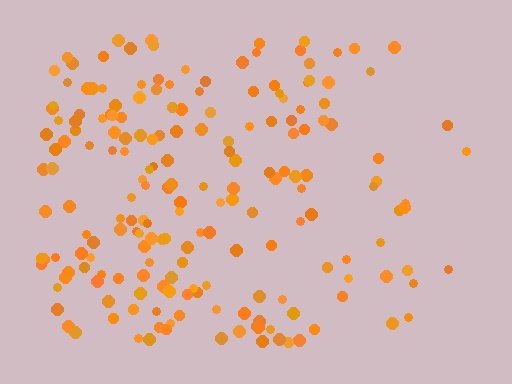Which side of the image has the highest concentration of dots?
The left.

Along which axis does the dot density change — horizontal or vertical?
Horizontal.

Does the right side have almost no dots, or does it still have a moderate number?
Still a moderate number, just noticeably fewer than the left.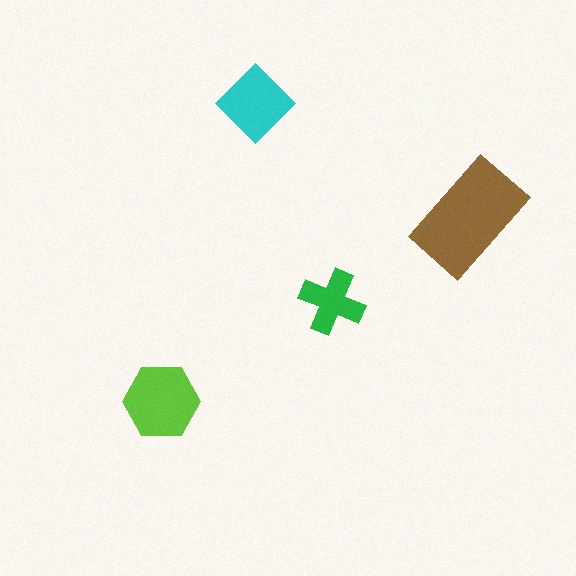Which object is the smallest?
The green cross.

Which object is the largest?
The brown rectangle.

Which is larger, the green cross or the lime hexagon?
The lime hexagon.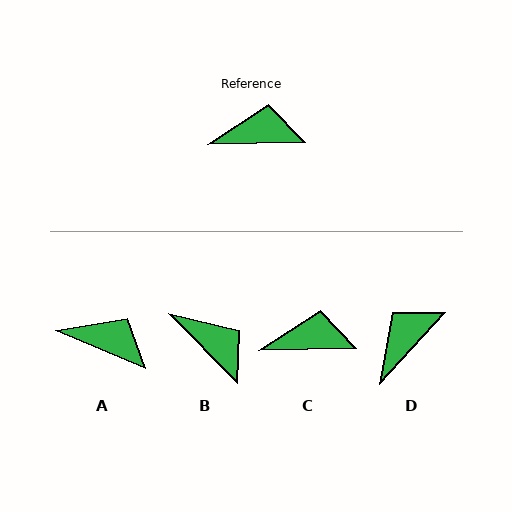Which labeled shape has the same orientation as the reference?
C.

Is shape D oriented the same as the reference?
No, it is off by about 47 degrees.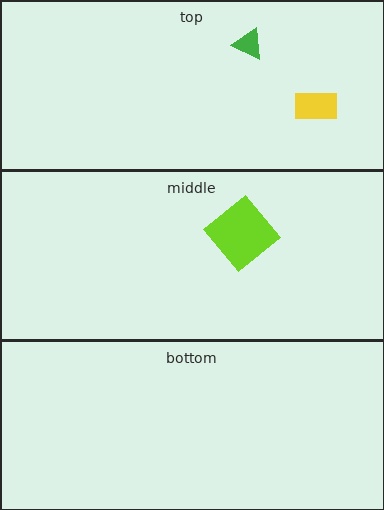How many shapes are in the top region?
2.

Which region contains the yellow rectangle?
The top region.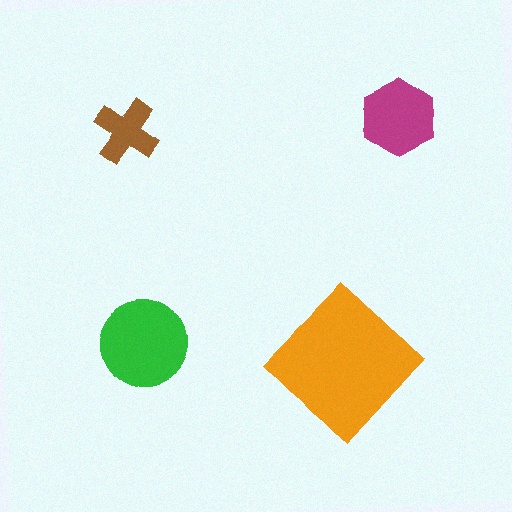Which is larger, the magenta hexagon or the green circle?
The green circle.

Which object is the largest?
The orange diamond.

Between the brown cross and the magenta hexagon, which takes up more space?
The magenta hexagon.